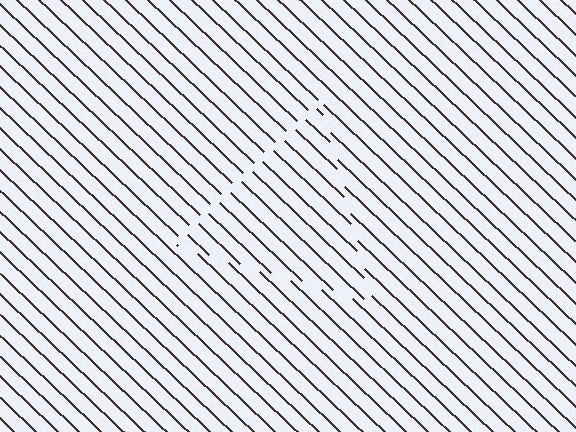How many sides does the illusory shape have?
3 sides — the line-ends trace a triangle.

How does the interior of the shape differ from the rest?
The interior of the shape contains the same grating, shifted by half a period — the contour is defined by the phase discontinuity where line-ends from the inner and outer gratings abut.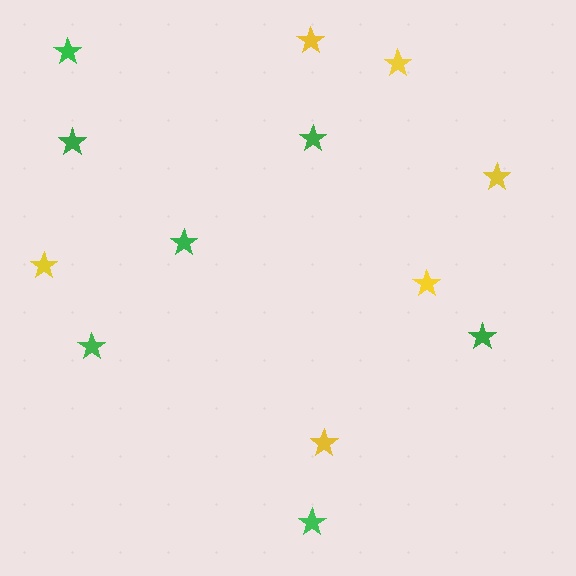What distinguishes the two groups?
There are 2 groups: one group of yellow stars (6) and one group of green stars (7).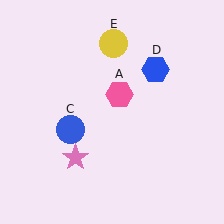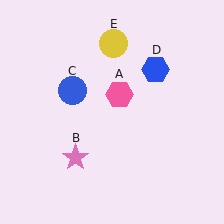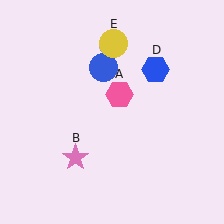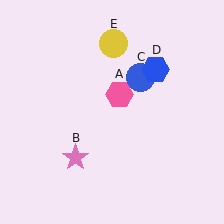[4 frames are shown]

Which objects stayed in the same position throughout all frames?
Pink hexagon (object A) and pink star (object B) and blue hexagon (object D) and yellow circle (object E) remained stationary.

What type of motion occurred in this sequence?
The blue circle (object C) rotated clockwise around the center of the scene.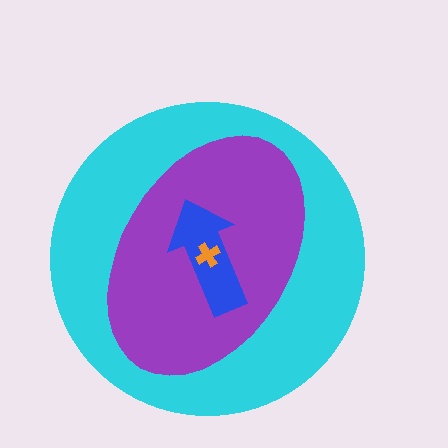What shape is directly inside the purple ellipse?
The blue arrow.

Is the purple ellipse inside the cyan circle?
Yes.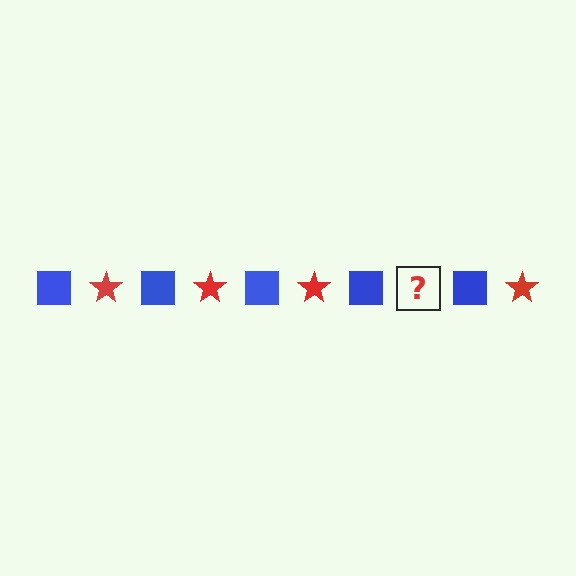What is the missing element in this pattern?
The missing element is a red star.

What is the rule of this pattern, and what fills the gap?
The rule is that the pattern alternates between blue square and red star. The gap should be filled with a red star.